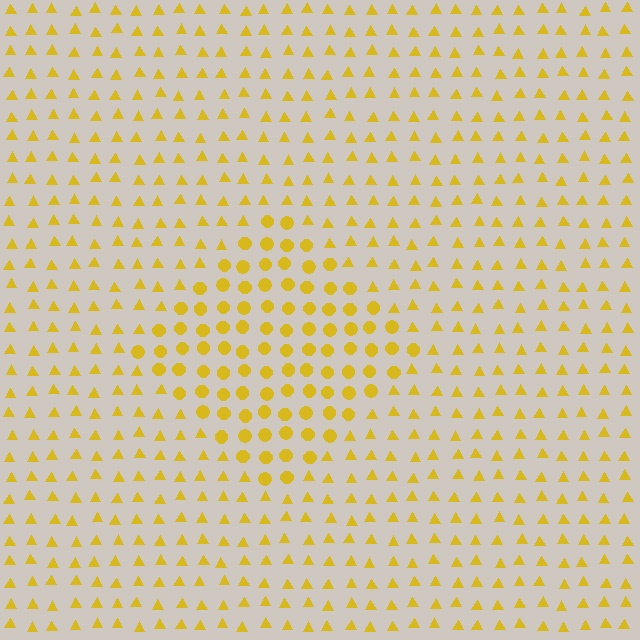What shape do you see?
I see a diamond.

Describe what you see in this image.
The image is filled with small yellow elements arranged in a uniform grid. A diamond-shaped region contains circles, while the surrounding area contains triangles. The boundary is defined purely by the change in element shape.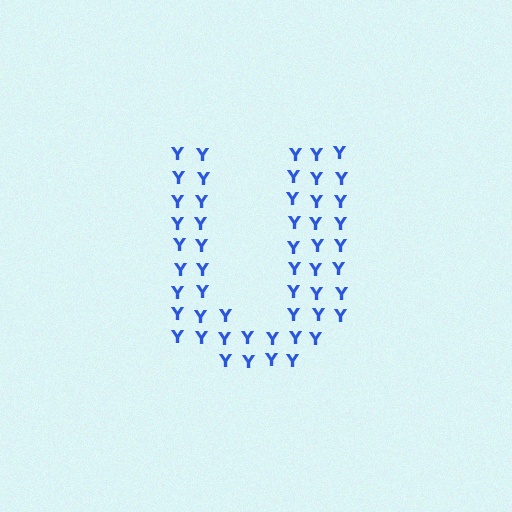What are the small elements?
The small elements are letter Y's.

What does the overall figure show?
The overall figure shows the letter U.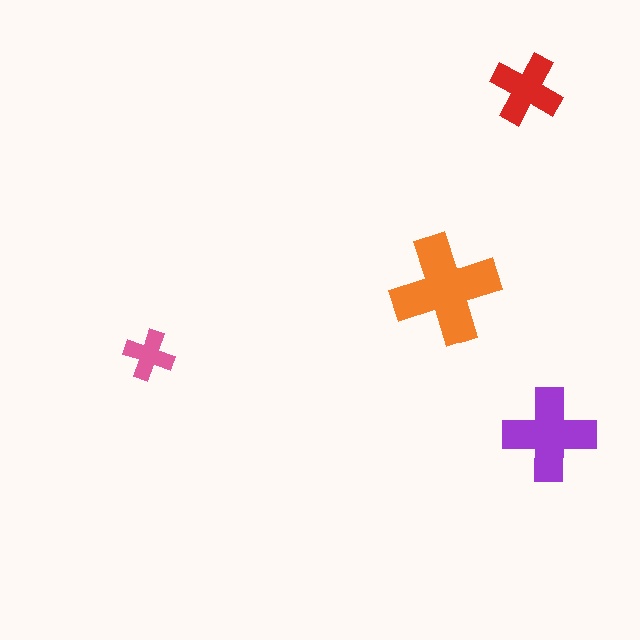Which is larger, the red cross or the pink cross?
The red one.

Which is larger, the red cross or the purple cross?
The purple one.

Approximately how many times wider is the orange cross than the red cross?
About 1.5 times wider.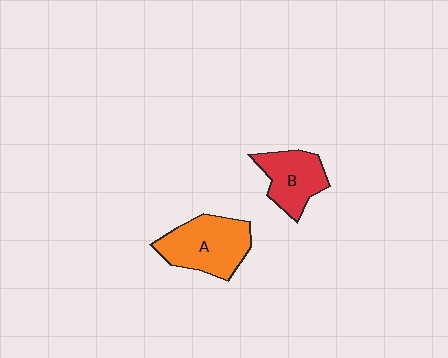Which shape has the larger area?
Shape A (orange).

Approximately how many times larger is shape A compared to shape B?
Approximately 1.3 times.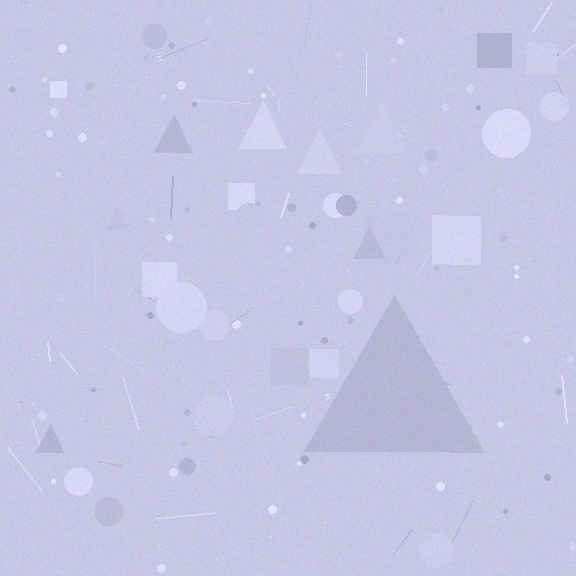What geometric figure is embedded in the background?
A triangle is embedded in the background.